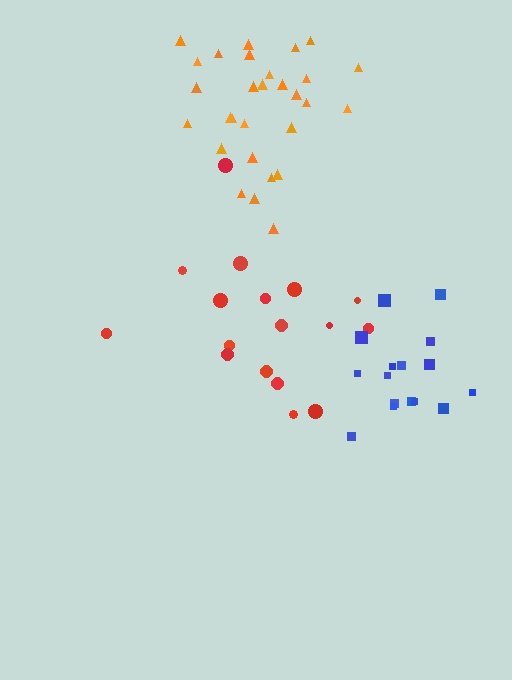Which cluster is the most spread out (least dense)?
Red.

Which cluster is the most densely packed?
Orange.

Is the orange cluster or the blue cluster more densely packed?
Orange.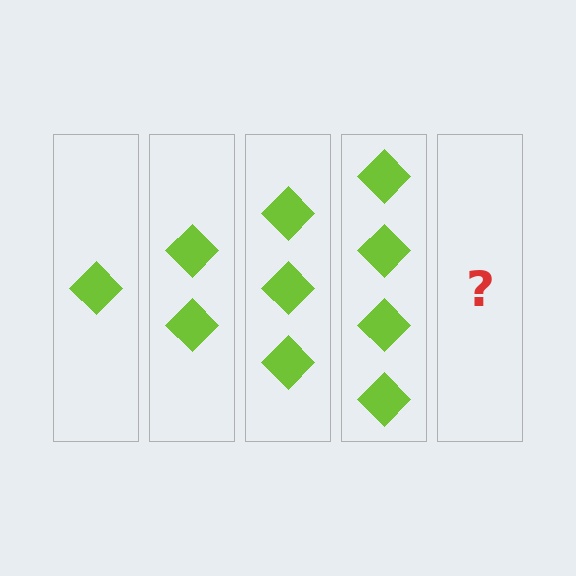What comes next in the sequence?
The next element should be 5 diamonds.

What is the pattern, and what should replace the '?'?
The pattern is that each step adds one more diamond. The '?' should be 5 diamonds.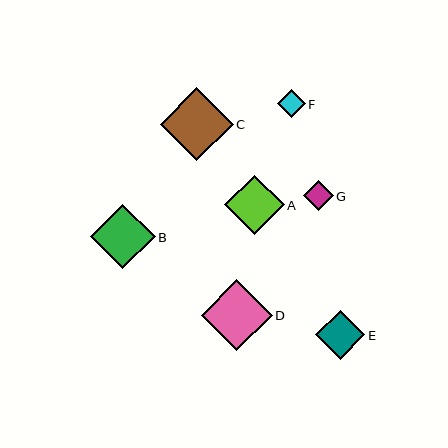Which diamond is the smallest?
Diamond F is the smallest with a size of approximately 28 pixels.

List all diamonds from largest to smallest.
From largest to smallest: C, D, B, A, E, G, F.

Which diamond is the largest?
Diamond C is the largest with a size of approximately 73 pixels.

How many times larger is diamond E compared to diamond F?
Diamond E is approximately 1.8 times the size of diamond F.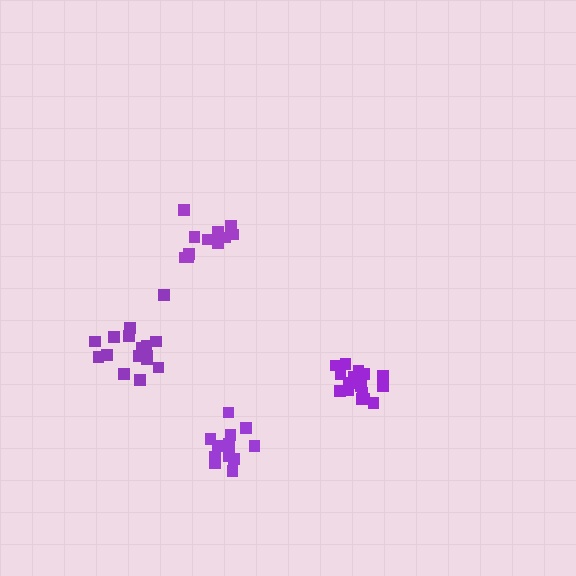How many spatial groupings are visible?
There are 4 spatial groupings.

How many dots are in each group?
Group 1: 11 dots, Group 2: 16 dots, Group 3: 12 dots, Group 4: 16 dots (55 total).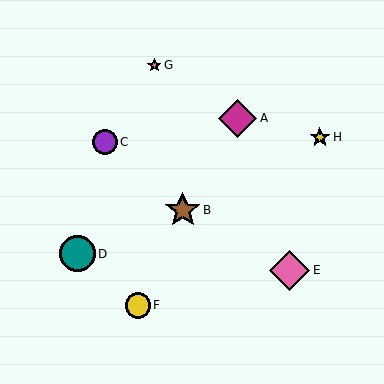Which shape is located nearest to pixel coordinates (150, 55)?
The pink star (labeled G) at (154, 65) is nearest to that location.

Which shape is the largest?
The pink diamond (labeled E) is the largest.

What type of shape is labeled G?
Shape G is a pink star.